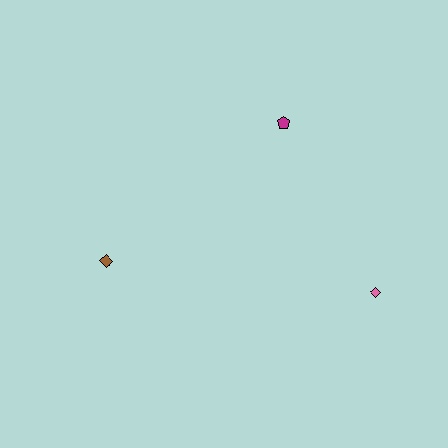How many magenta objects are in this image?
There is 1 magenta object.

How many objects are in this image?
There are 3 objects.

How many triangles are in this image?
There are no triangles.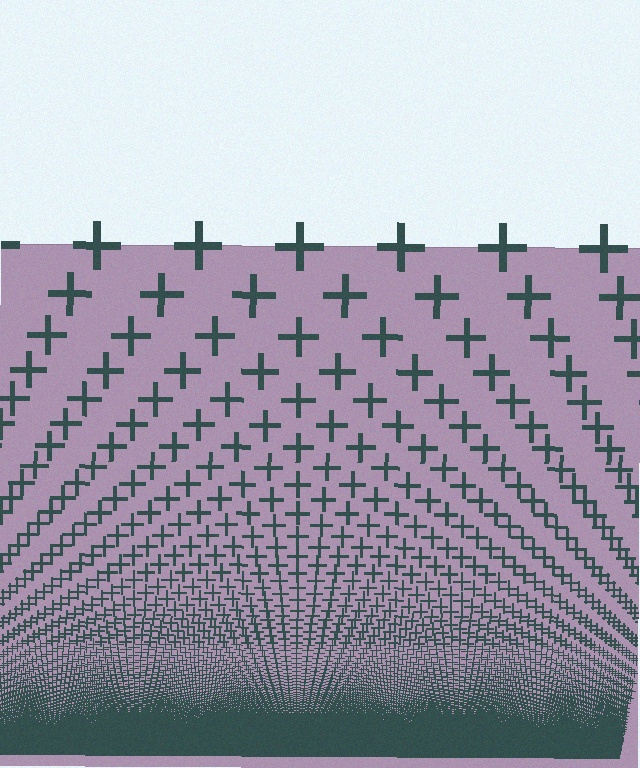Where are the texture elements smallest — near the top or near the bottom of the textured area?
Near the bottom.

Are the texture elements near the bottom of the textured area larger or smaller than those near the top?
Smaller. The gradient is inverted — elements near the bottom are smaller and denser.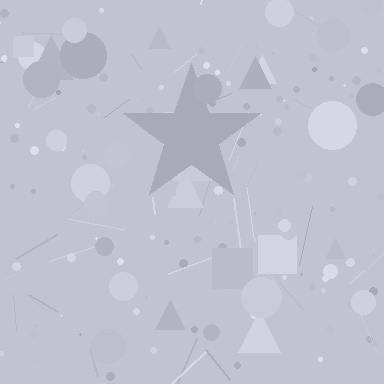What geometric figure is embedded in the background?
A star is embedded in the background.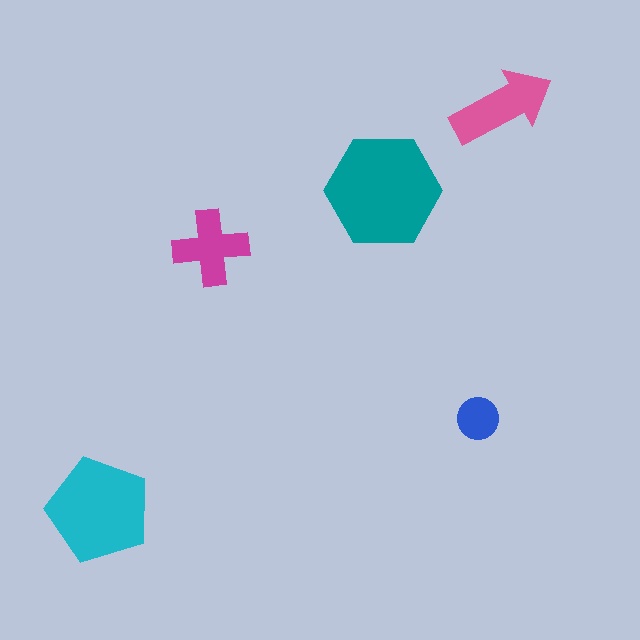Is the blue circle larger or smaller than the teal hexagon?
Smaller.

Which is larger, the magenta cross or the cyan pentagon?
The cyan pentagon.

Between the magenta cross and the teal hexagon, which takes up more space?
The teal hexagon.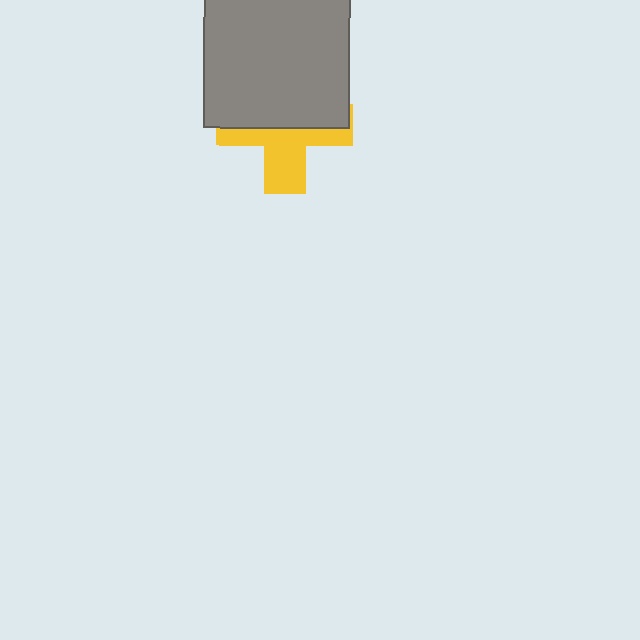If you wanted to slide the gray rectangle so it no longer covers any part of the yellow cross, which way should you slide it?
Slide it up — that is the most direct way to separate the two shapes.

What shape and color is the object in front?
The object in front is a gray rectangle.